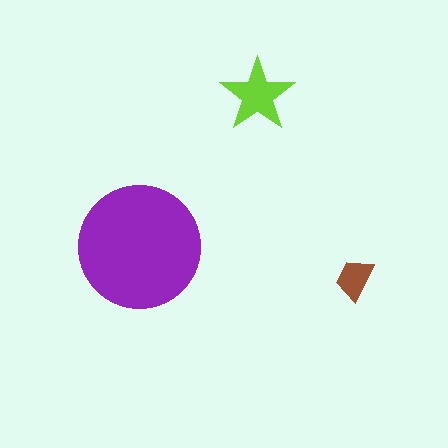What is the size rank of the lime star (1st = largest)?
2nd.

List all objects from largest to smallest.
The purple circle, the lime star, the brown trapezoid.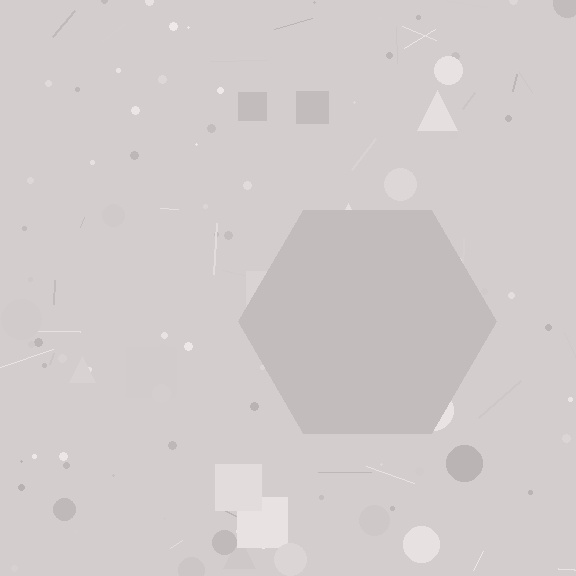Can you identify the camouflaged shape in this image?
The camouflaged shape is a hexagon.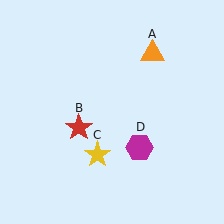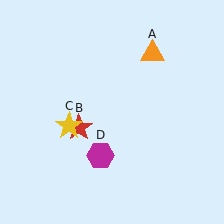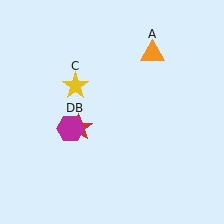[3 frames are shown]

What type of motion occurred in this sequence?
The yellow star (object C), magenta hexagon (object D) rotated clockwise around the center of the scene.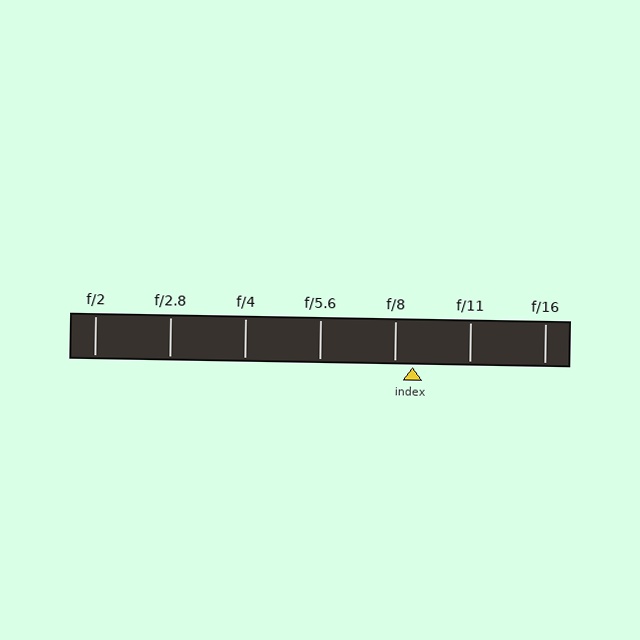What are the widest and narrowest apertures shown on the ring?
The widest aperture shown is f/2 and the narrowest is f/16.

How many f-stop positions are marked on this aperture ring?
There are 7 f-stop positions marked.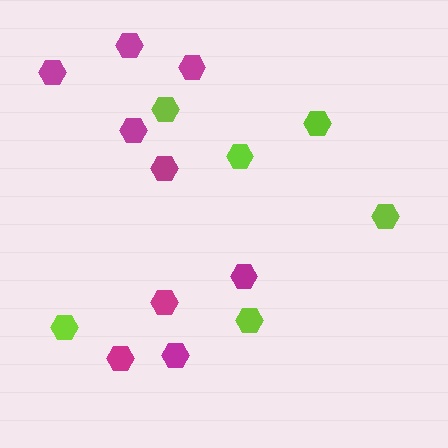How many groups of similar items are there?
There are 2 groups: one group of magenta hexagons (9) and one group of lime hexagons (6).